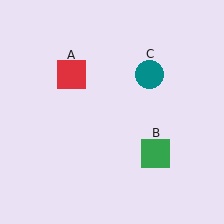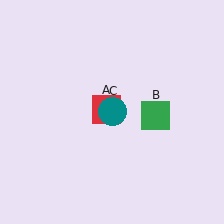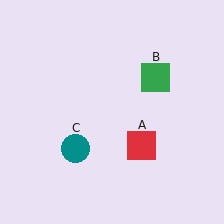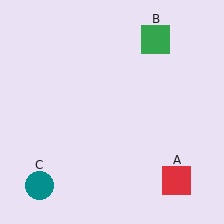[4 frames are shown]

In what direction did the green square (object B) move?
The green square (object B) moved up.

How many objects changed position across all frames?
3 objects changed position: red square (object A), green square (object B), teal circle (object C).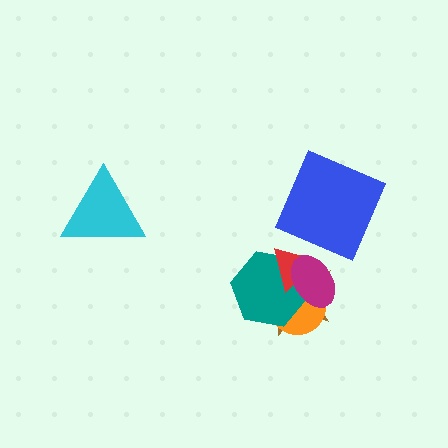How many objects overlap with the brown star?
4 objects overlap with the brown star.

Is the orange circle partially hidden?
Yes, it is partially covered by another shape.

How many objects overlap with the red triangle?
4 objects overlap with the red triangle.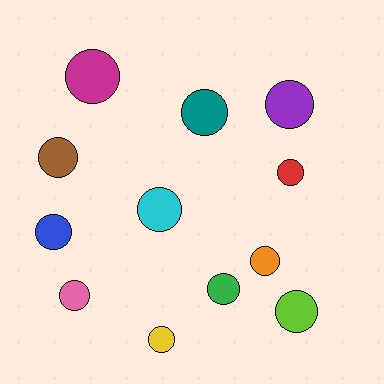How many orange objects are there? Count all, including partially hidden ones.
There is 1 orange object.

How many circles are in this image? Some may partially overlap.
There are 12 circles.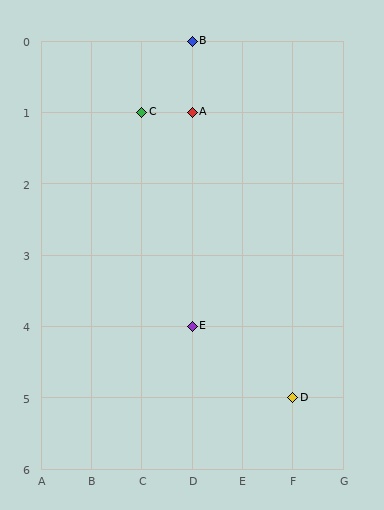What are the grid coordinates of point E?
Point E is at grid coordinates (D, 4).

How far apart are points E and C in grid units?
Points E and C are 1 column and 3 rows apart (about 3.2 grid units diagonally).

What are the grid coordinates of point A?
Point A is at grid coordinates (D, 1).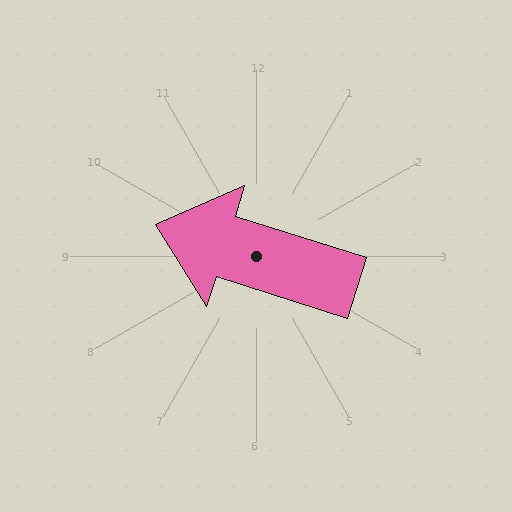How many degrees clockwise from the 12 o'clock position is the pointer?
Approximately 288 degrees.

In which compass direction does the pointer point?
West.